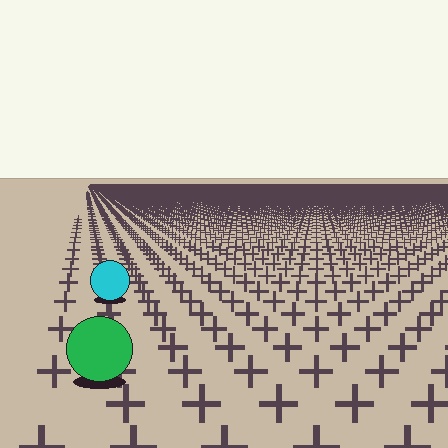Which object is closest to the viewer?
The green circle is closest. The texture marks near it are larger and more spread out.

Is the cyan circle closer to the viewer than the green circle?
No. The green circle is closer — you can tell from the texture gradient: the ground texture is coarser near it.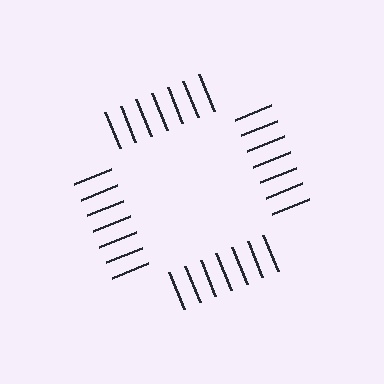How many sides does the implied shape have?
4 sides — the line-ends trace a square.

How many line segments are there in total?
28 — 7 along each of the 4 edges.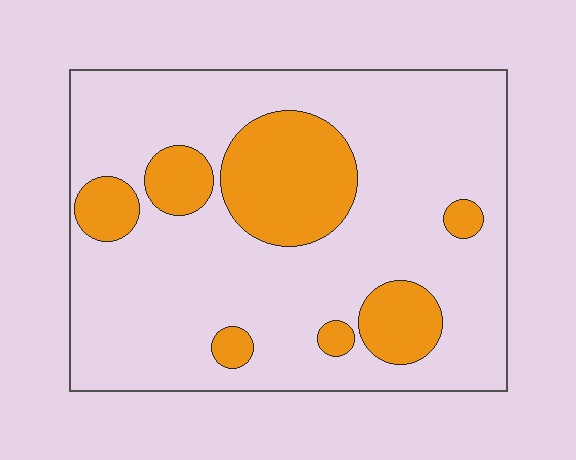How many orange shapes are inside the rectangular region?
7.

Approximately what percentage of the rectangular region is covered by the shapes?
Approximately 20%.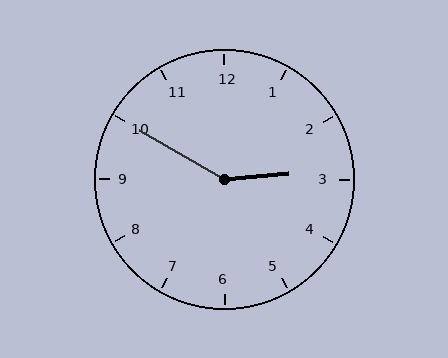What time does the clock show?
2:50.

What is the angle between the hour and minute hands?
Approximately 145 degrees.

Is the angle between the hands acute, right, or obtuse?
It is obtuse.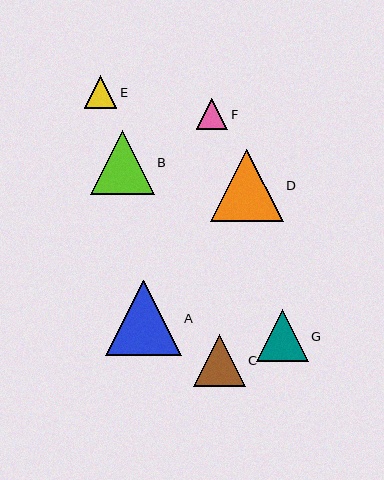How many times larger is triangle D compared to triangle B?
Triangle D is approximately 1.1 times the size of triangle B.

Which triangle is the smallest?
Triangle F is the smallest with a size of approximately 32 pixels.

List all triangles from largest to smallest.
From largest to smallest: A, D, B, G, C, E, F.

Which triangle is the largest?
Triangle A is the largest with a size of approximately 76 pixels.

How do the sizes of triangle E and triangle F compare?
Triangle E and triangle F are approximately the same size.